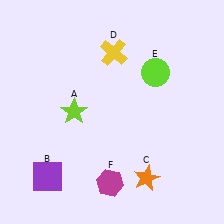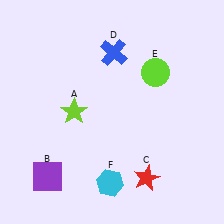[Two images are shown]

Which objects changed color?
C changed from orange to red. D changed from yellow to blue. F changed from magenta to cyan.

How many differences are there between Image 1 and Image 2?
There are 3 differences between the two images.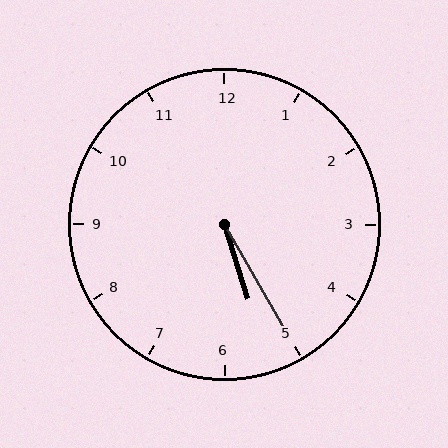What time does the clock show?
5:25.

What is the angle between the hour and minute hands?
Approximately 12 degrees.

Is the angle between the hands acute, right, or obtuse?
It is acute.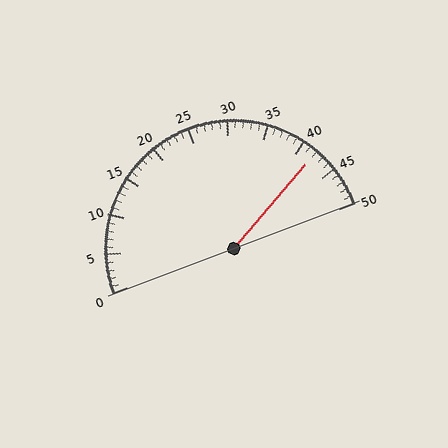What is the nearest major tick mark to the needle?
The nearest major tick mark is 40.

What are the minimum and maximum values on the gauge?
The gauge ranges from 0 to 50.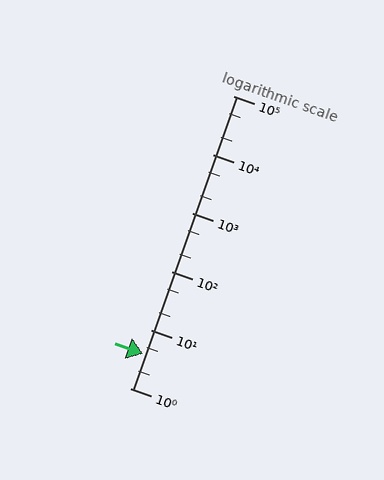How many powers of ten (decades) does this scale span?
The scale spans 5 decades, from 1 to 100000.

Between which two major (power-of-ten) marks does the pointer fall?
The pointer is between 1 and 10.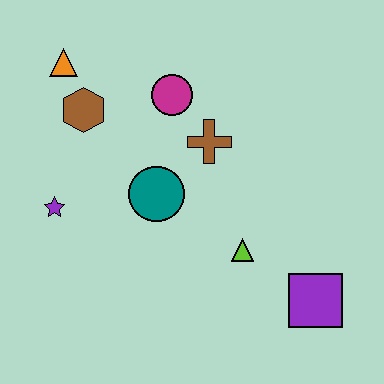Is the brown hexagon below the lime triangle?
No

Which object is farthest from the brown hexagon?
The purple square is farthest from the brown hexagon.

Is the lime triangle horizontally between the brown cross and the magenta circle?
No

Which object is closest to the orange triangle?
The brown hexagon is closest to the orange triangle.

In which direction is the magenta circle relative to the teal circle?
The magenta circle is above the teal circle.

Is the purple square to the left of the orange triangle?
No